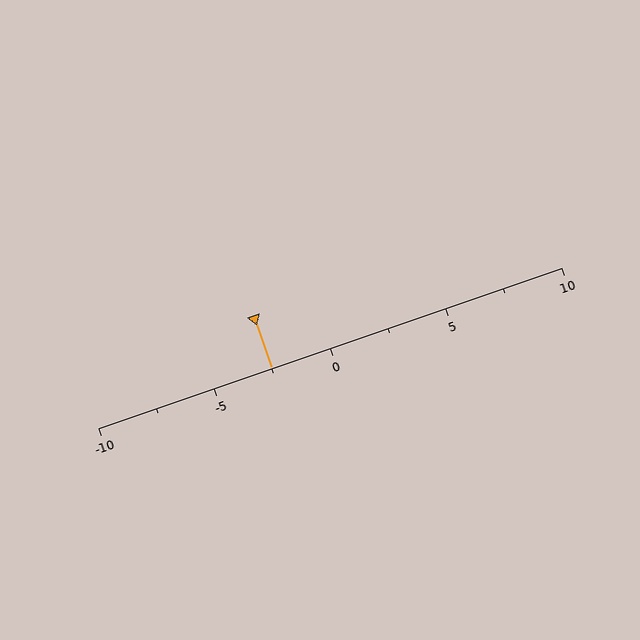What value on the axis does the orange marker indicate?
The marker indicates approximately -2.5.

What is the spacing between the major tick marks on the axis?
The major ticks are spaced 5 apart.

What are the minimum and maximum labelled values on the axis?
The axis runs from -10 to 10.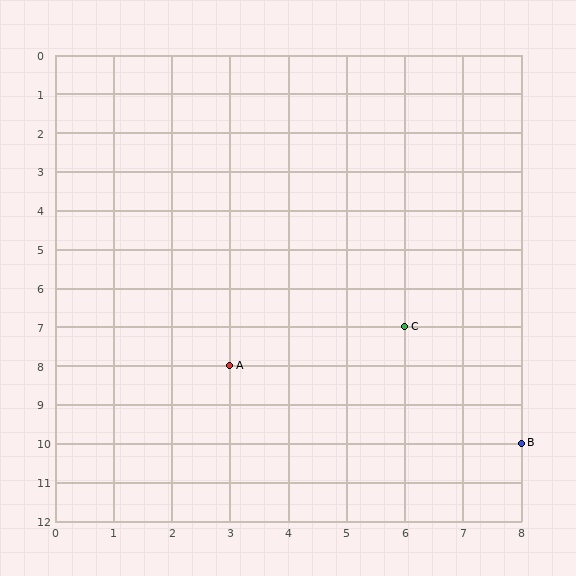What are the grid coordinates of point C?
Point C is at grid coordinates (6, 7).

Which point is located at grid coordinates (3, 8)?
Point A is at (3, 8).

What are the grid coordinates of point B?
Point B is at grid coordinates (8, 10).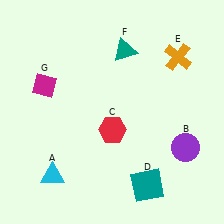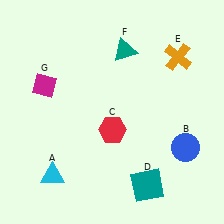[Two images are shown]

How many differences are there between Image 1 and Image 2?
There is 1 difference between the two images.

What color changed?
The circle (B) changed from purple in Image 1 to blue in Image 2.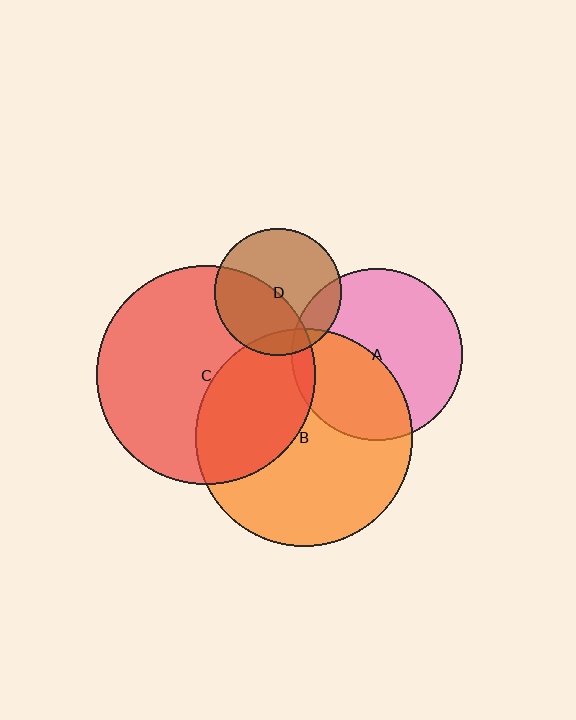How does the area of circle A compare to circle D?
Approximately 1.8 times.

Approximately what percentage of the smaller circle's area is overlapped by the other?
Approximately 10%.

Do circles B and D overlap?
Yes.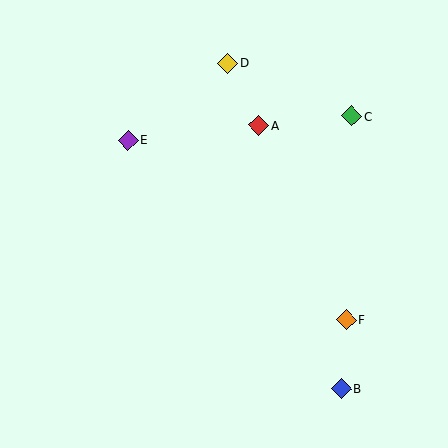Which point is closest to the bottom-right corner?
Point B is closest to the bottom-right corner.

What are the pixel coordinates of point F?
Point F is at (347, 320).